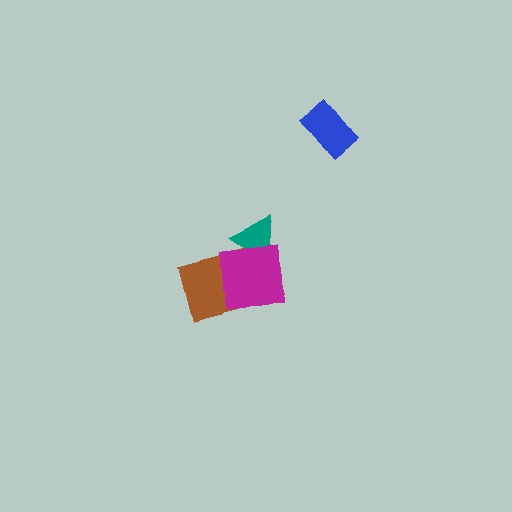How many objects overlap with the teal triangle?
2 objects overlap with the teal triangle.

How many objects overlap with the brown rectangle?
2 objects overlap with the brown rectangle.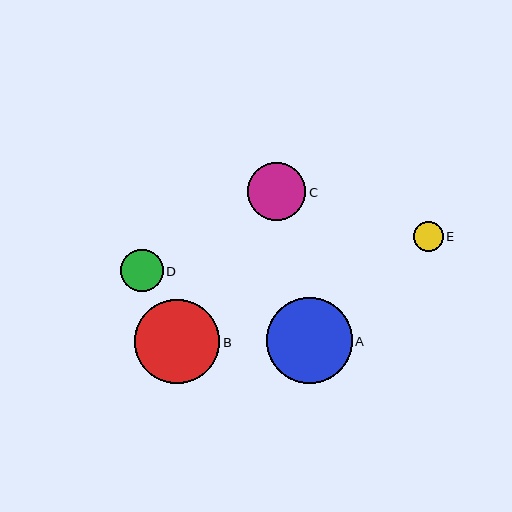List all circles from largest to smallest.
From largest to smallest: A, B, C, D, E.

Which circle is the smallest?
Circle E is the smallest with a size of approximately 30 pixels.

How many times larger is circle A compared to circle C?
Circle A is approximately 1.5 times the size of circle C.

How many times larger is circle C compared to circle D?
Circle C is approximately 1.4 times the size of circle D.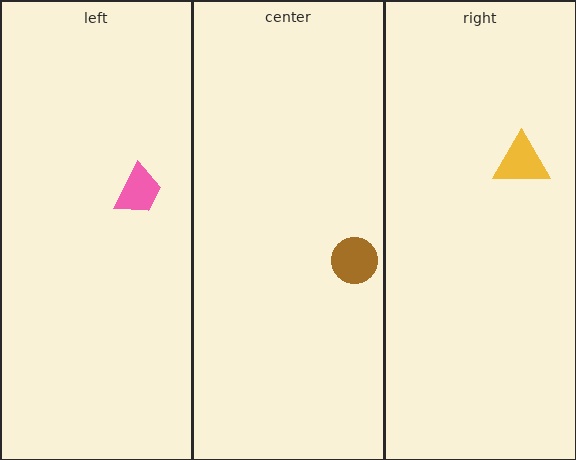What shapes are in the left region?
The pink trapezoid.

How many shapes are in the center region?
1.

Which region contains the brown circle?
The center region.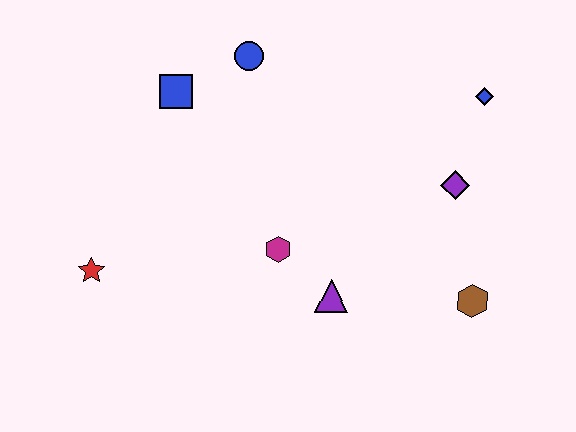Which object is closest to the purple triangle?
The magenta hexagon is closest to the purple triangle.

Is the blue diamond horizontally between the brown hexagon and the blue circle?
No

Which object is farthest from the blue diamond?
The red star is farthest from the blue diamond.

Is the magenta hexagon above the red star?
Yes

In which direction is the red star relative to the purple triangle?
The red star is to the left of the purple triangle.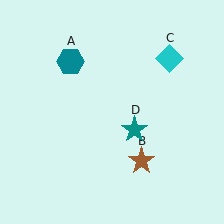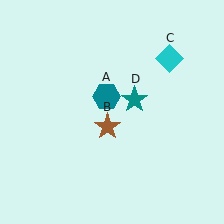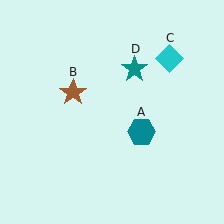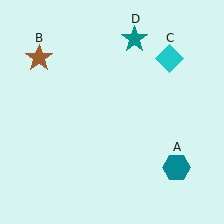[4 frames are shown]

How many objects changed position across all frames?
3 objects changed position: teal hexagon (object A), brown star (object B), teal star (object D).